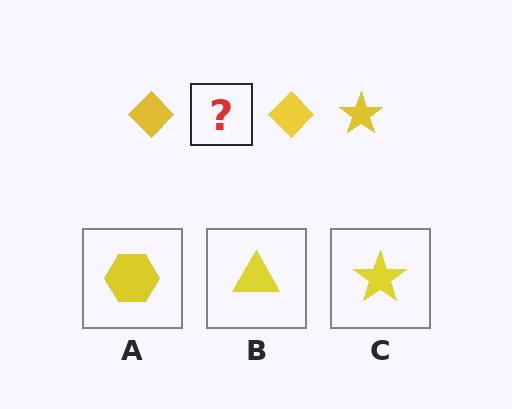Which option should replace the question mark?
Option C.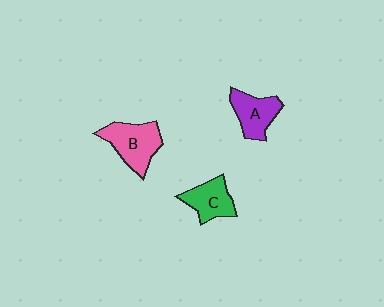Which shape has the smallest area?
Shape C (green).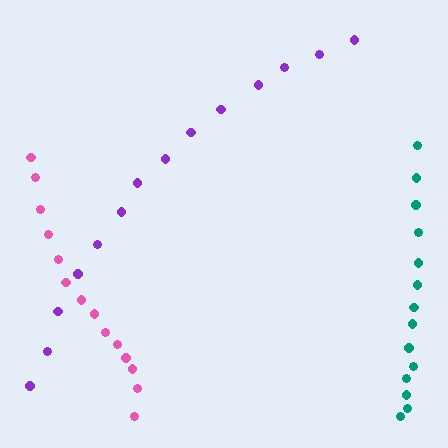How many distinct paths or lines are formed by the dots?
There are 3 distinct paths.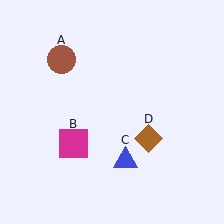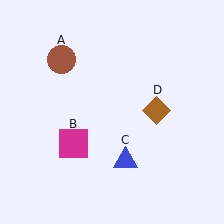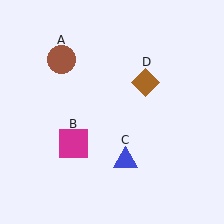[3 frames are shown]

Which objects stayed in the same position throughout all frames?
Brown circle (object A) and magenta square (object B) and blue triangle (object C) remained stationary.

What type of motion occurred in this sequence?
The brown diamond (object D) rotated counterclockwise around the center of the scene.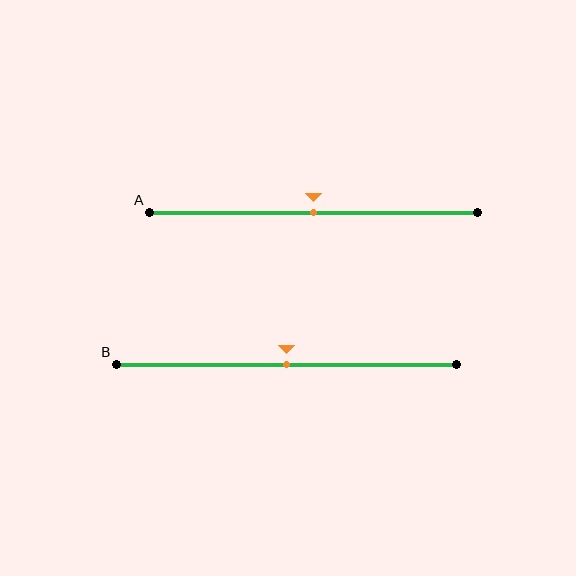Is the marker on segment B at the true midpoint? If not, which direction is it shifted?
Yes, the marker on segment B is at the true midpoint.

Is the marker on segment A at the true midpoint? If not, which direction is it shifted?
Yes, the marker on segment A is at the true midpoint.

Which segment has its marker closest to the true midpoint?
Segment A has its marker closest to the true midpoint.